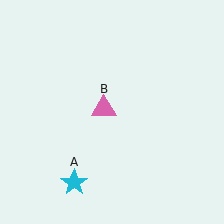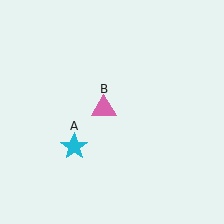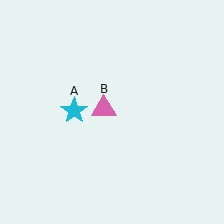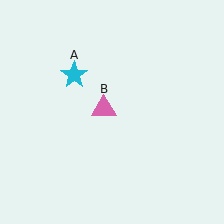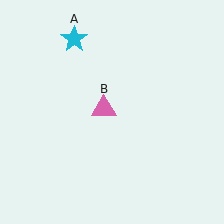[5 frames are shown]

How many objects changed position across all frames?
1 object changed position: cyan star (object A).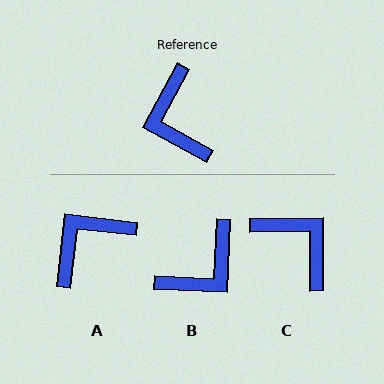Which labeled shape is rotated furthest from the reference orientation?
C, about 151 degrees away.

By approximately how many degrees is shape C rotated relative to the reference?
Approximately 151 degrees clockwise.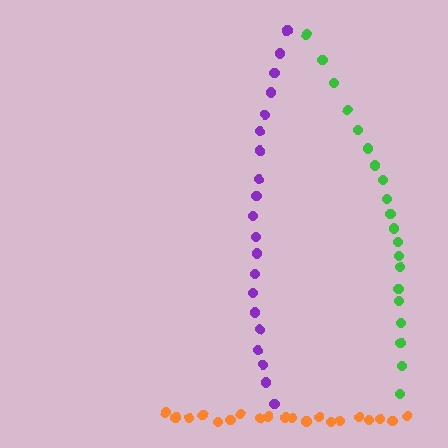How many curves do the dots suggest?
There are 3 distinct paths.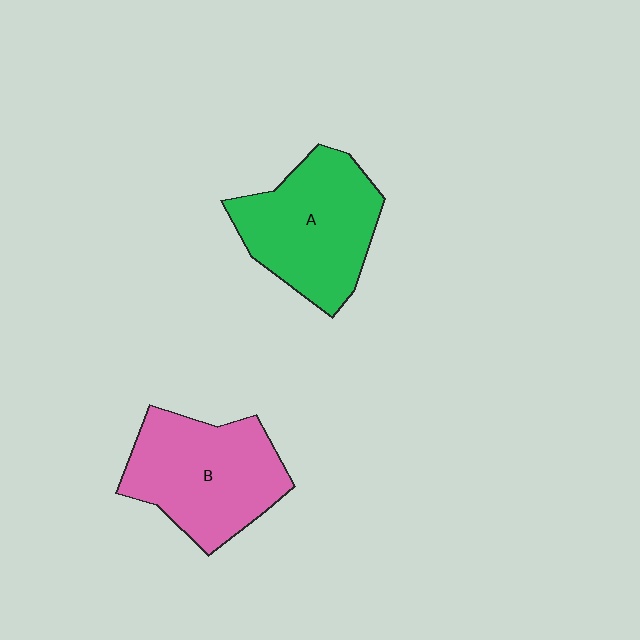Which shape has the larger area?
Shape B (pink).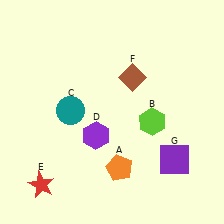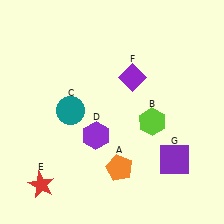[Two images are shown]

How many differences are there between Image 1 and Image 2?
There is 1 difference between the two images.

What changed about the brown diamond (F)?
In Image 1, F is brown. In Image 2, it changed to purple.